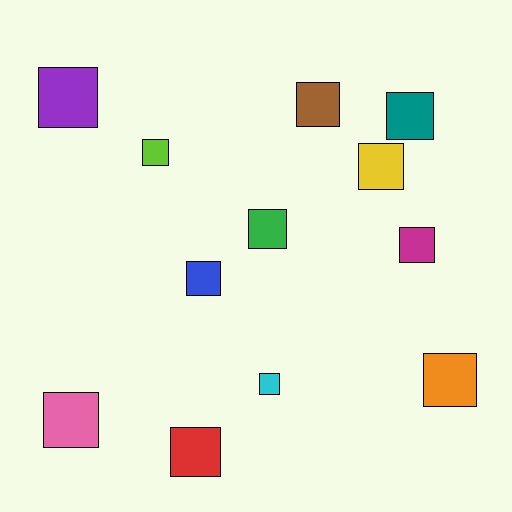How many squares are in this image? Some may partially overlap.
There are 12 squares.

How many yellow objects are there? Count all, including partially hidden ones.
There is 1 yellow object.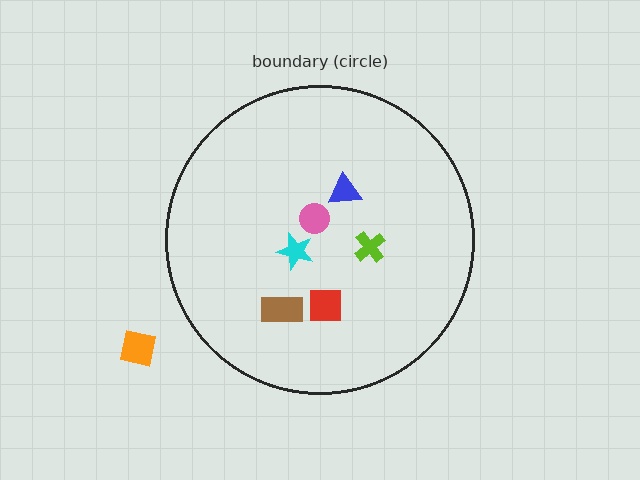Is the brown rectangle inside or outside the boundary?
Inside.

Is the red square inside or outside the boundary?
Inside.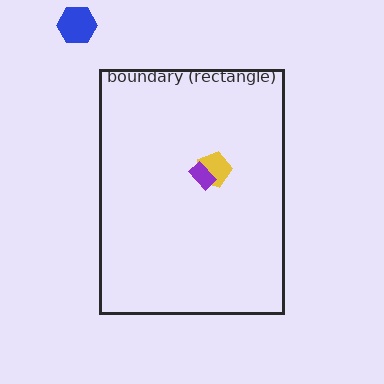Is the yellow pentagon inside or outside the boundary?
Inside.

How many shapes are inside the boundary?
2 inside, 1 outside.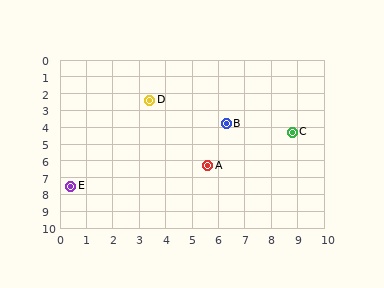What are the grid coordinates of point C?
Point C is at approximately (8.8, 4.3).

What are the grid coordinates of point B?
Point B is at approximately (6.3, 3.8).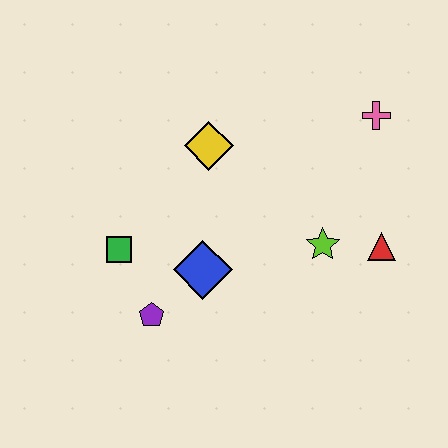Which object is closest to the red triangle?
The lime star is closest to the red triangle.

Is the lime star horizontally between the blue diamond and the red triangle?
Yes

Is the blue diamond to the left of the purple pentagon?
No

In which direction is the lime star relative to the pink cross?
The lime star is below the pink cross.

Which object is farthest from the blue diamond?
The pink cross is farthest from the blue diamond.